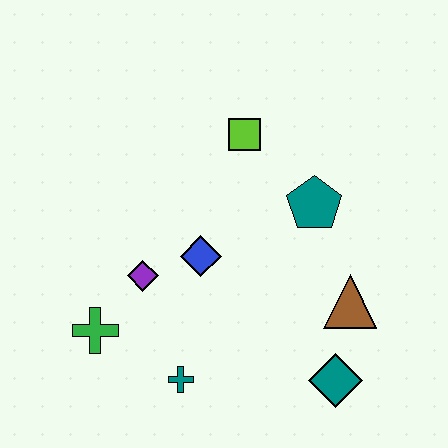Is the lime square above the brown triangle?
Yes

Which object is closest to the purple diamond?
The blue diamond is closest to the purple diamond.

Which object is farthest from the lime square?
The teal diamond is farthest from the lime square.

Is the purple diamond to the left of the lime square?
Yes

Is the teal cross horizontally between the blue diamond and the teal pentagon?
No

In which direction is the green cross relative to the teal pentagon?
The green cross is to the left of the teal pentagon.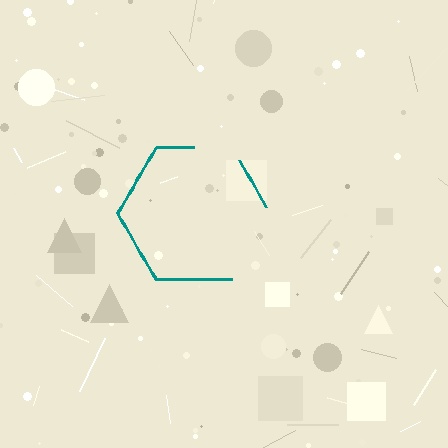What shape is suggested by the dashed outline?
The dashed outline suggests a hexagon.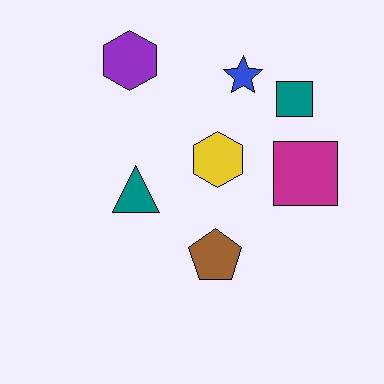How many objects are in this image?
There are 7 objects.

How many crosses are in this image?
There are no crosses.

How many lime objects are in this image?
There are no lime objects.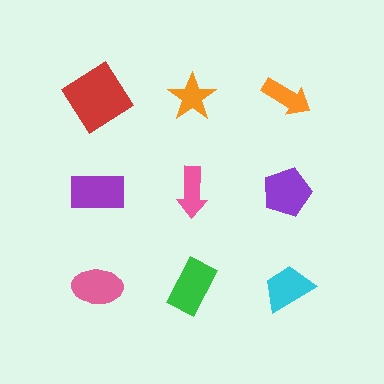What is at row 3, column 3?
A cyan trapezoid.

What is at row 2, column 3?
A purple pentagon.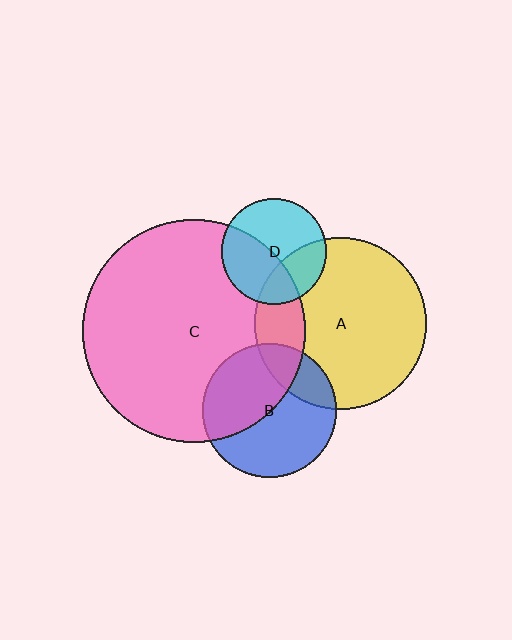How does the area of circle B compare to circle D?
Approximately 1.6 times.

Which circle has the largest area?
Circle C (pink).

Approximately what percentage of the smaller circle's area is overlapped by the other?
Approximately 30%.